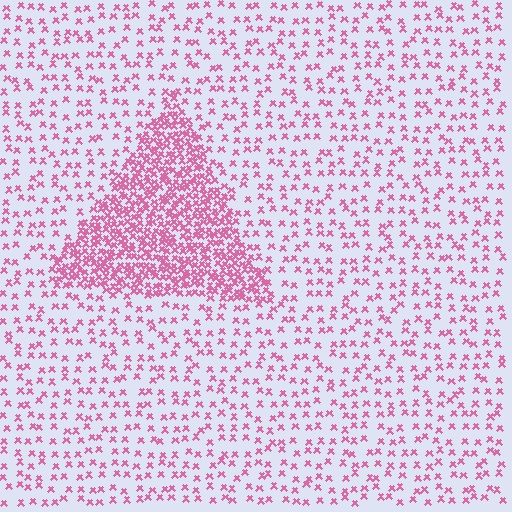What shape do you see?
I see a triangle.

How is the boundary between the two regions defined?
The boundary is defined by a change in element density (approximately 3.1x ratio). All elements are the same color, size, and shape.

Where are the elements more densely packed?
The elements are more densely packed inside the triangle boundary.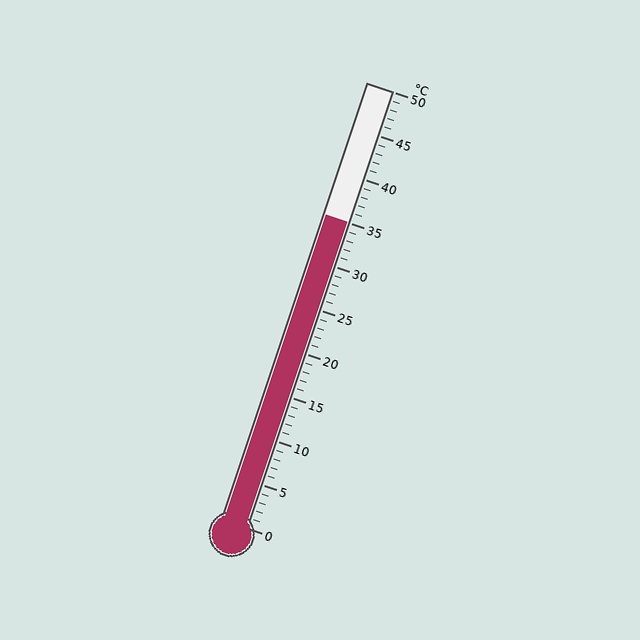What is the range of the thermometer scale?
The thermometer scale ranges from 0°C to 50°C.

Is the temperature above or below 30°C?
The temperature is above 30°C.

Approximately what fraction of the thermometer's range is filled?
The thermometer is filled to approximately 70% of its range.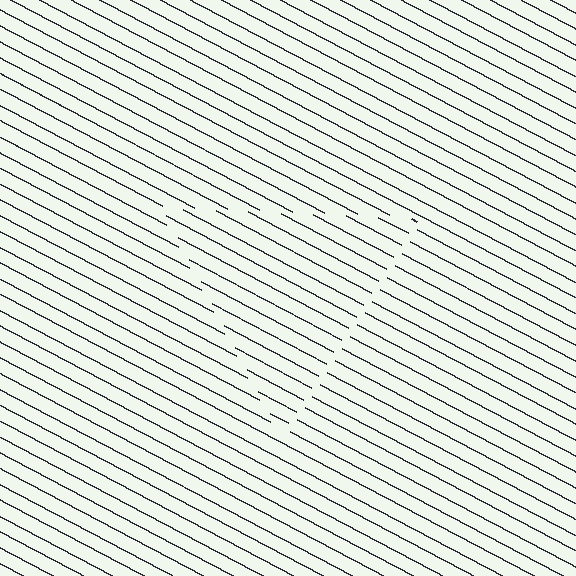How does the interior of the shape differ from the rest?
The interior of the shape contains the same grating, shifted by half a period — the contour is defined by the phase discontinuity where line-ends from the inner and outer gratings abut.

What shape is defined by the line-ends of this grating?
An illusory triangle. The interior of the shape contains the same grating, shifted by half a period — the contour is defined by the phase discontinuity where line-ends from the inner and outer gratings abut.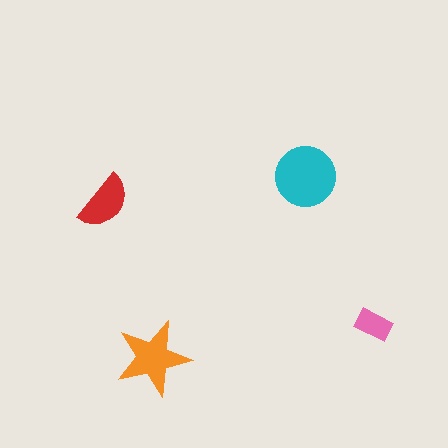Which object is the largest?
The cyan circle.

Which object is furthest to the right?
The pink rectangle is rightmost.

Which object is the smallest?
The pink rectangle.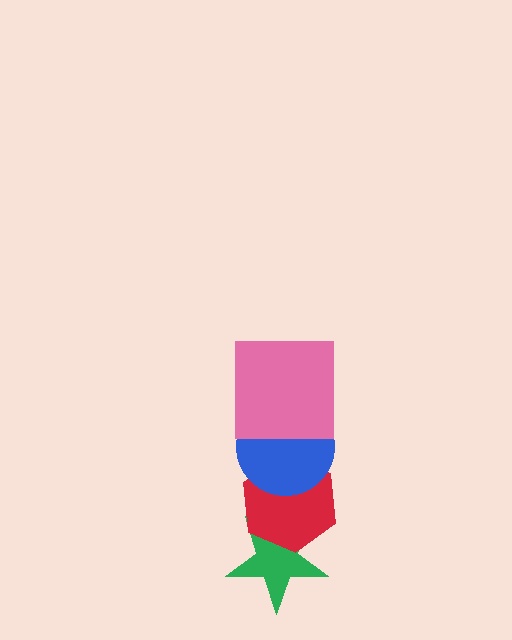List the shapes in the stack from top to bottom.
From top to bottom: the pink square, the blue circle, the red hexagon, the green star.